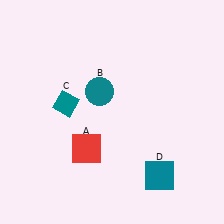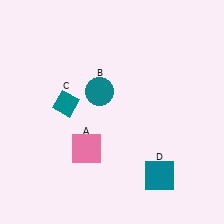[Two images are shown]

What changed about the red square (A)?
In Image 1, A is red. In Image 2, it changed to pink.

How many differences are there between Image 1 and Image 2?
There is 1 difference between the two images.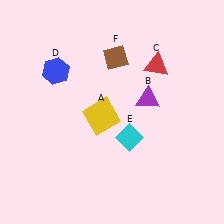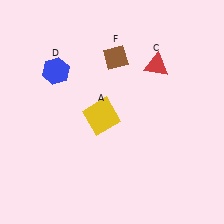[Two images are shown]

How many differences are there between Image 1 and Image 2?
There are 2 differences between the two images.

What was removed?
The cyan diamond (E), the purple triangle (B) were removed in Image 2.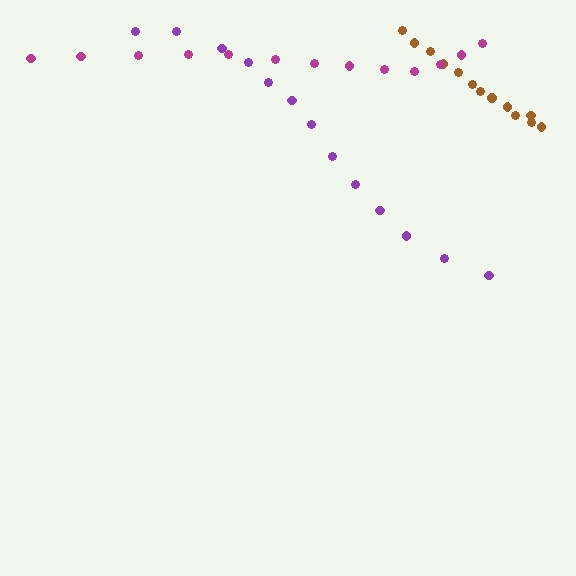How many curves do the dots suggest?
There are 3 distinct paths.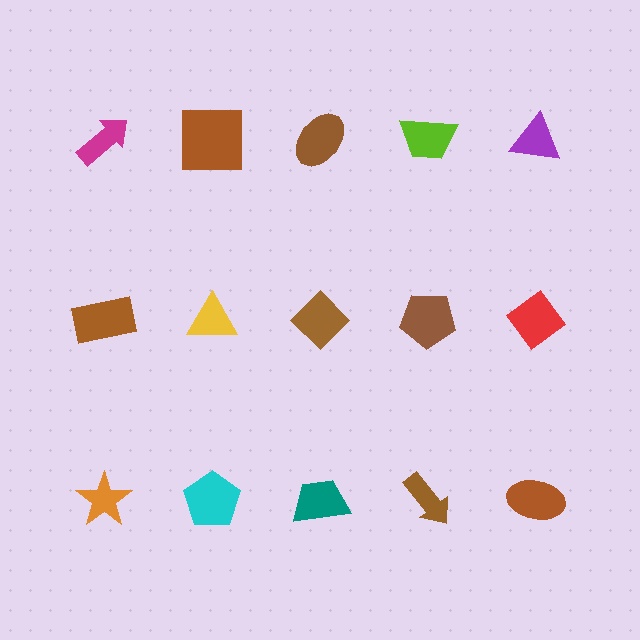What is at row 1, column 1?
A magenta arrow.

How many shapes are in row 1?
5 shapes.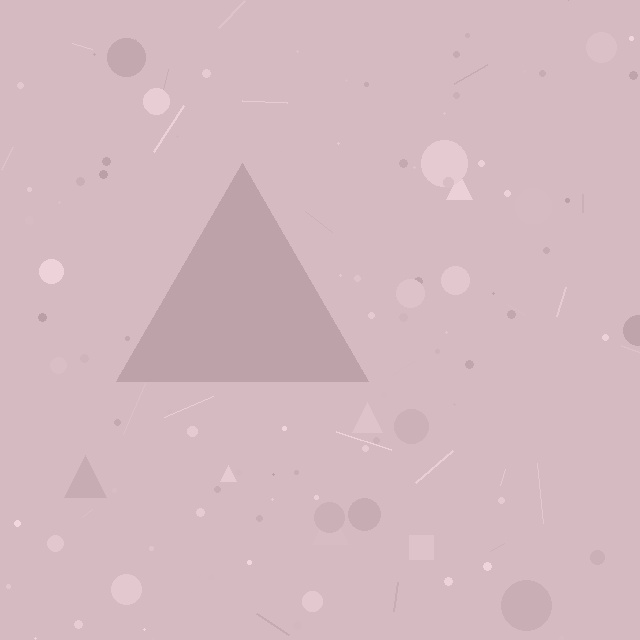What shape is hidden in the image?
A triangle is hidden in the image.